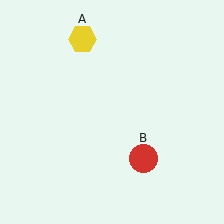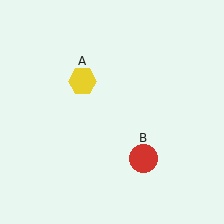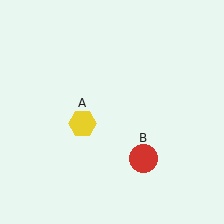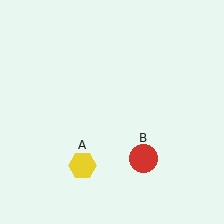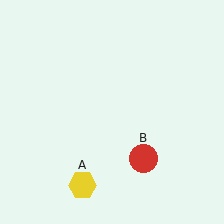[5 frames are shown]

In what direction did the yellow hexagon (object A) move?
The yellow hexagon (object A) moved down.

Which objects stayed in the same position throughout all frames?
Red circle (object B) remained stationary.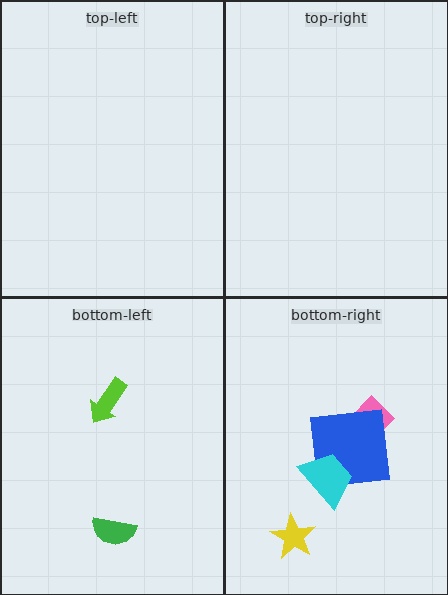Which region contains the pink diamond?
The bottom-right region.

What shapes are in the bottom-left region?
The green semicircle, the lime arrow.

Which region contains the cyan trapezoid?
The bottom-right region.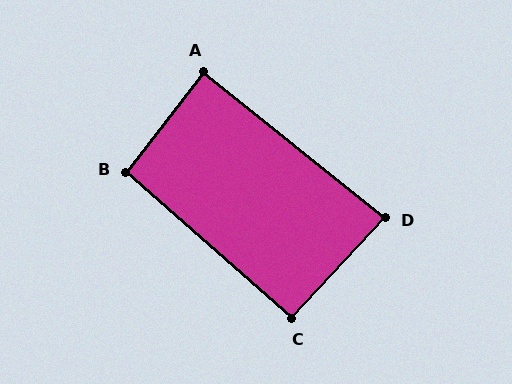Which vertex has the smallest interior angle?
D, at approximately 86 degrees.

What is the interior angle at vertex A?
Approximately 89 degrees (approximately right).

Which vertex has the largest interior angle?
B, at approximately 94 degrees.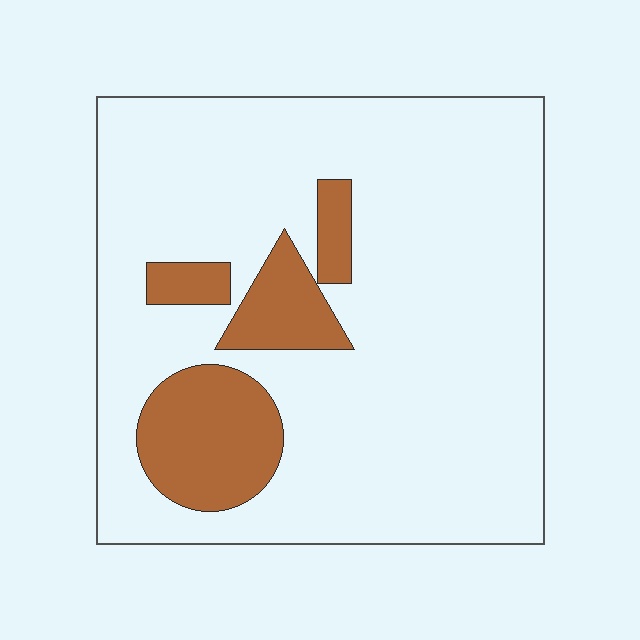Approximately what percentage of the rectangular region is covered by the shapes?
Approximately 15%.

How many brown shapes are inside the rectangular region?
4.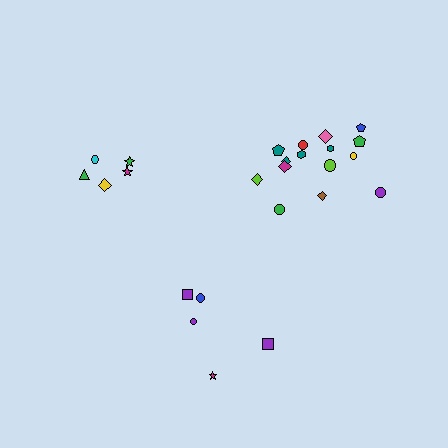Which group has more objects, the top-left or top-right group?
The top-right group.